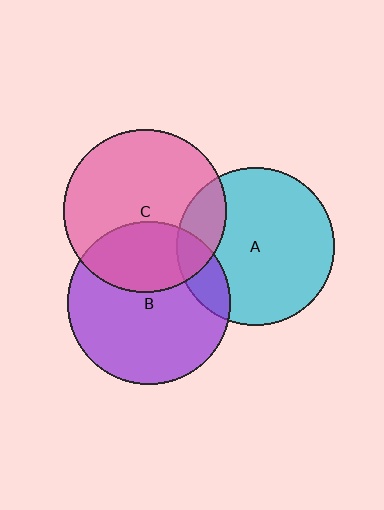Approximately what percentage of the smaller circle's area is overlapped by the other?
Approximately 15%.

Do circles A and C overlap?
Yes.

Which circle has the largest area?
Circle C (pink).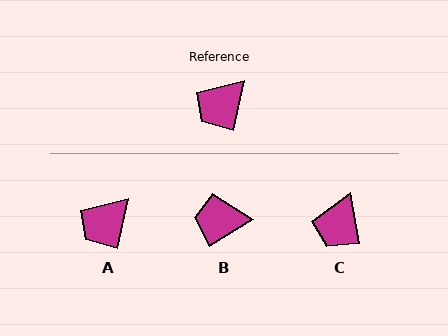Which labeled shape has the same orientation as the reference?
A.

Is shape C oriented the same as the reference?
No, it is off by about 22 degrees.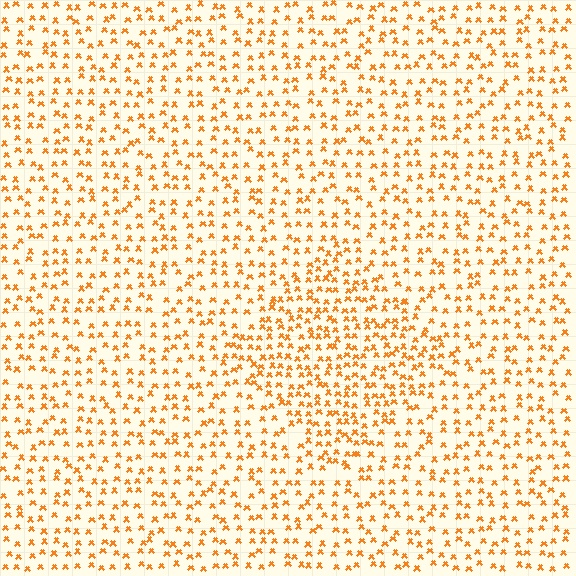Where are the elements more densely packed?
The elements are more densely packed inside the diamond boundary.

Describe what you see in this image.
The image contains small orange elements arranged at two different densities. A diamond-shaped region is visible where the elements are more densely packed than the surrounding area.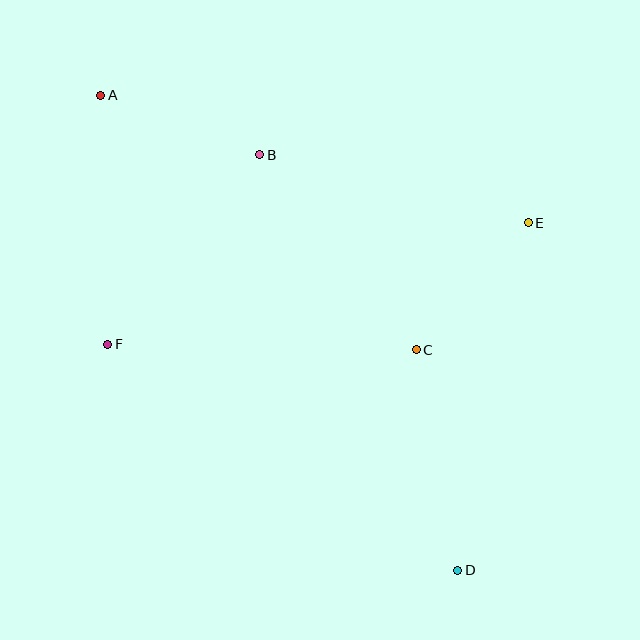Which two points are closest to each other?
Points C and E are closest to each other.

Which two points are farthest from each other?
Points A and D are farthest from each other.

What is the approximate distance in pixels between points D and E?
The distance between D and E is approximately 355 pixels.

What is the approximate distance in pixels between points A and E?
The distance between A and E is approximately 446 pixels.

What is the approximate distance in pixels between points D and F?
The distance between D and F is approximately 417 pixels.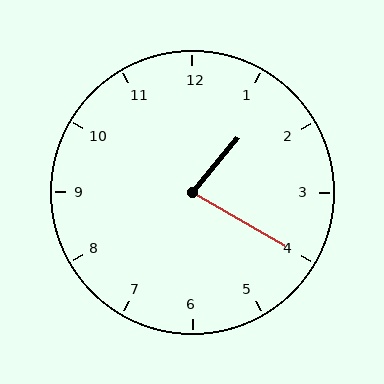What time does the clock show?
1:20.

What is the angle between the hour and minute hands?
Approximately 80 degrees.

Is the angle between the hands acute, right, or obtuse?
It is acute.